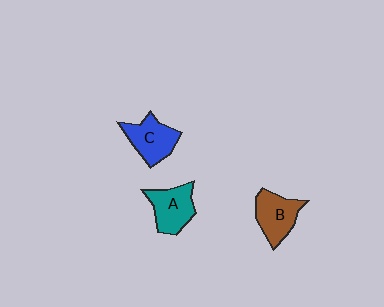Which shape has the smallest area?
Shape B (brown).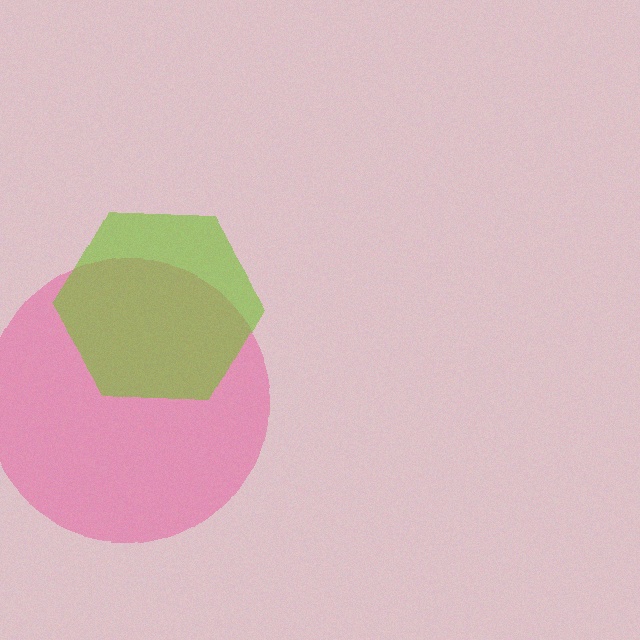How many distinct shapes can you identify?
There are 2 distinct shapes: a pink circle, a lime hexagon.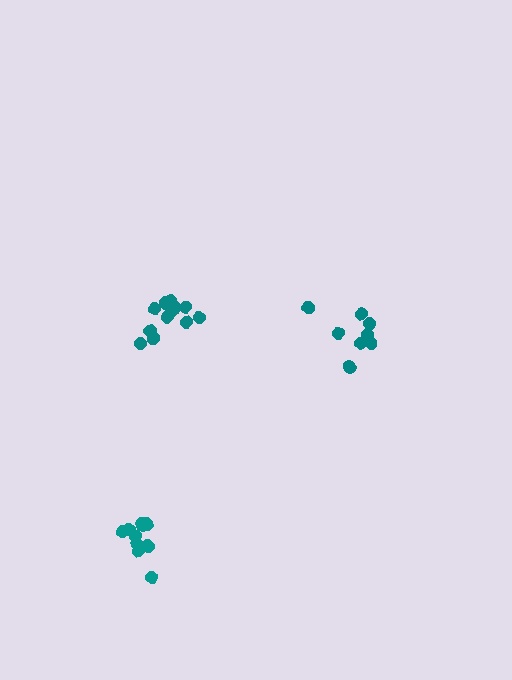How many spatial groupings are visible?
There are 3 spatial groupings.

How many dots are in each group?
Group 1: 12 dots, Group 2: 10 dots, Group 3: 8 dots (30 total).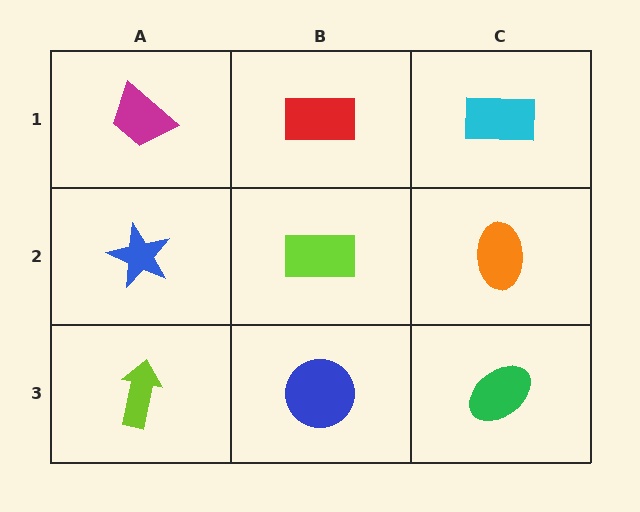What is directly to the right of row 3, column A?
A blue circle.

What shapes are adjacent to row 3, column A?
A blue star (row 2, column A), a blue circle (row 3, column B).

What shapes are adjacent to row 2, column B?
A red rectangle (row 1, column B), a blue circle (row 3, column B), a blue star (row 2, column A), an orange ellipse (row 2, column C).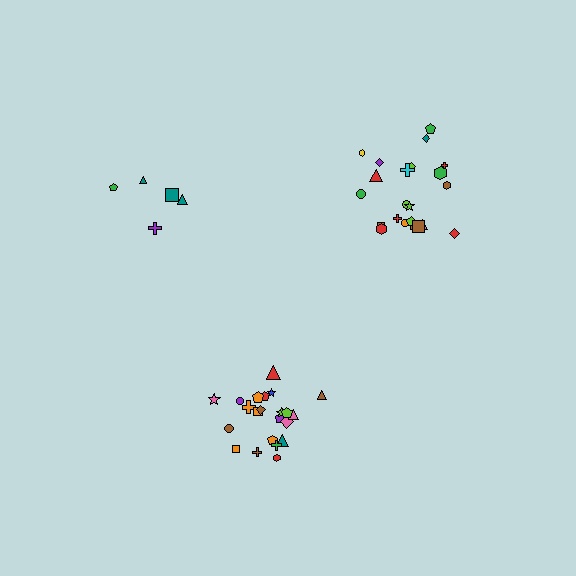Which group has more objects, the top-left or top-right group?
The top-right group.